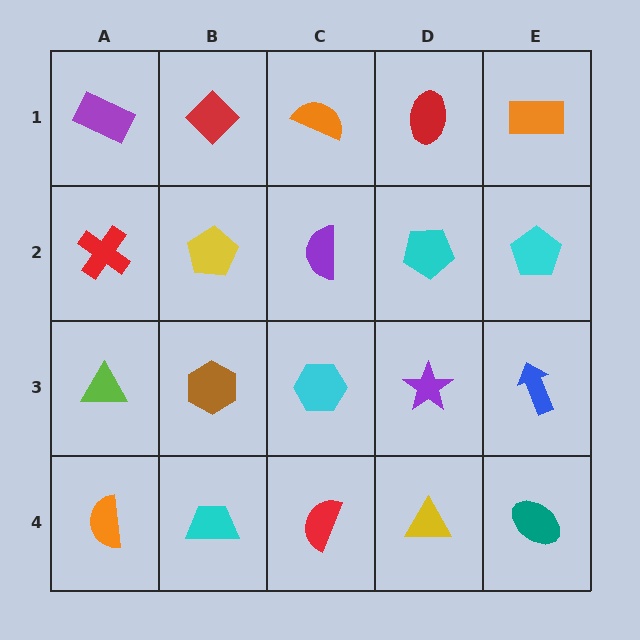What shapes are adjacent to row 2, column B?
A red diamond (row 1, column B), a brown hexagon (row 3, column B), a red cross (row 2, column A), a purple semicircle (row 2, column C).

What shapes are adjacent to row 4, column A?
A lime triangle (row 3, column A), a cyan trapezoid (row 4, column B).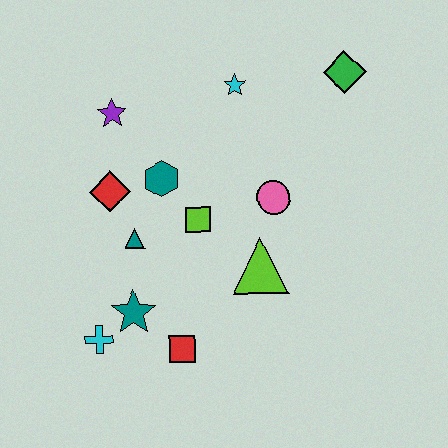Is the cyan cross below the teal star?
Yes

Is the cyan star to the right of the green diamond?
No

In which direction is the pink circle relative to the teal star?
The pink circle is to the right of the teal star.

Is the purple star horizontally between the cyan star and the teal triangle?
No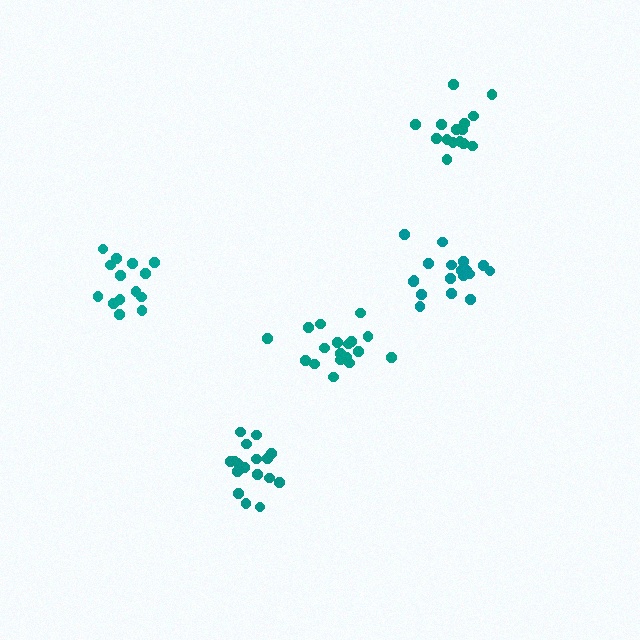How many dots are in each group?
Group 1: 19 dots, Group 2: 17 dots, Group 3: 15 dots, Group 4: 14 dots, Group 5: 18 dots (83 total).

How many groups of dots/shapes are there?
There are 5 groups.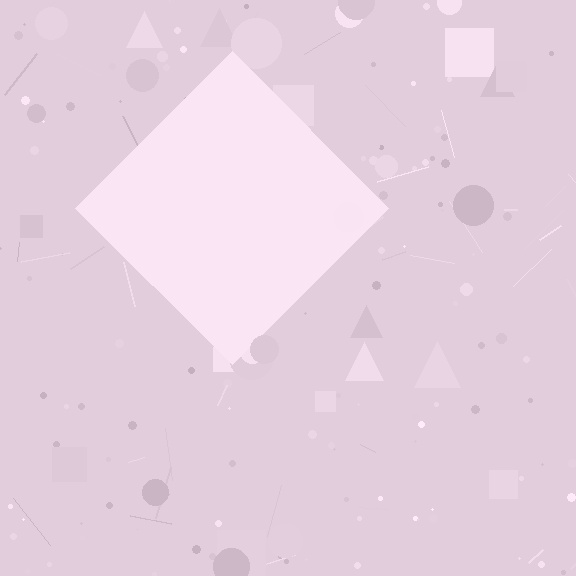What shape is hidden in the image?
A diamond is hidden in the image.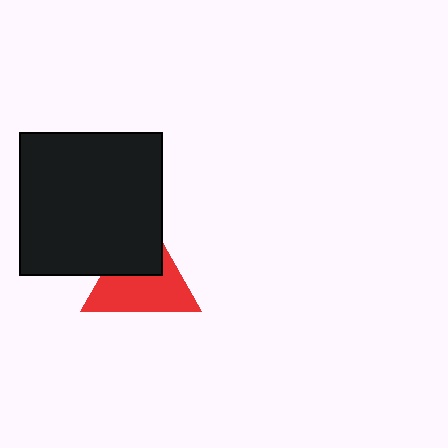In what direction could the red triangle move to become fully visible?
The red triangle could move toward the lower-right. That would shift it out from behind the black square entirely.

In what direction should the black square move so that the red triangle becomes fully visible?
The black square should move toward the upper-left. That is the shortest direction to clear the overlap and leave the red triangle fully visible.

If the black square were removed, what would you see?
You would see the complete red triangle.